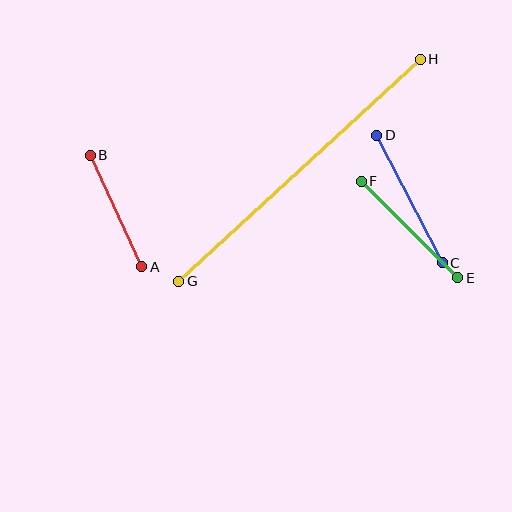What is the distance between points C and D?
The distance is approximately 144 pixels.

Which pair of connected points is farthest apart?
Points G and H are farthest apart.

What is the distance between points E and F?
The distance is approximately 137 pixels.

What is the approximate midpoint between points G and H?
The midpoint is at approximately (299, 170) pixels.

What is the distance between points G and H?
The distance is approximately 328 pixels.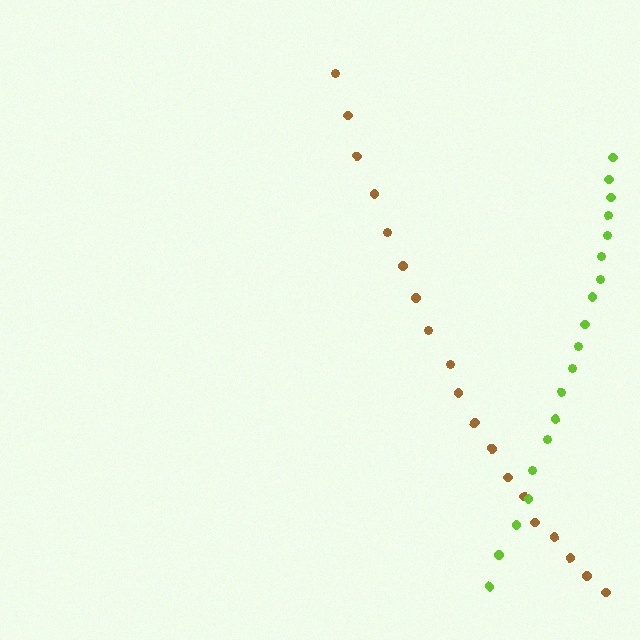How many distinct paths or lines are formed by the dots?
There are 2 distinct paths.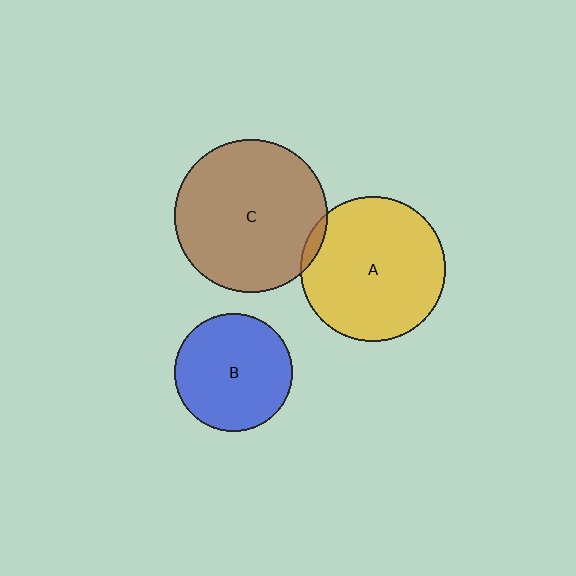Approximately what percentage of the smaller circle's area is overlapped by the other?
Approximately 5%.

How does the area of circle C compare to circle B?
Approximately 1.7 times.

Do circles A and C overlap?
Yes.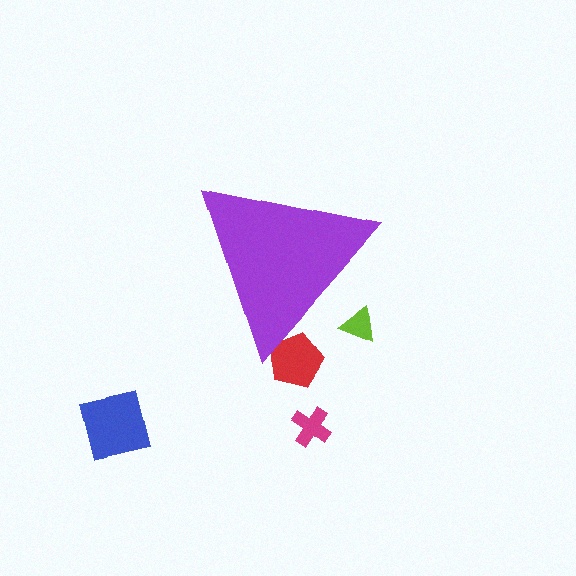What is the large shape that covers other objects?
A purple triangle.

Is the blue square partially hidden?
No, the blue square is fully visible.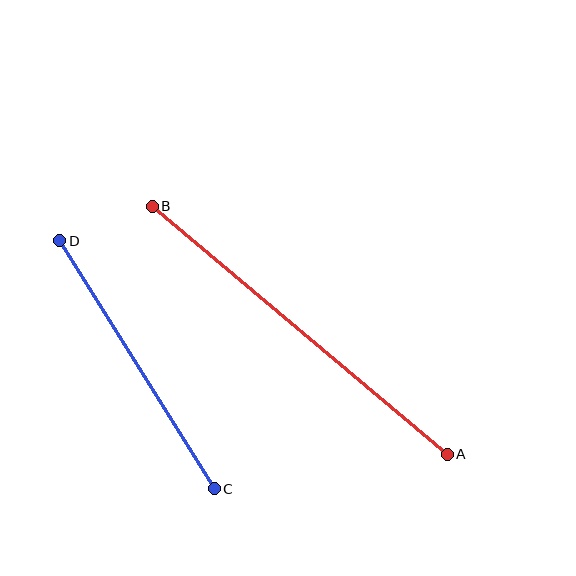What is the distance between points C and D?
The distance is approximately 292 pixels.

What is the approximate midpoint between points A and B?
The midpoint is at approximately (300, 330) pixels.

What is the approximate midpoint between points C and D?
The midpoint is at approximately (137, 365) pixels.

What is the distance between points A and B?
The distance is approximately 385 pixels.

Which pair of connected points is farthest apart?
Points A and B are farthest apart.